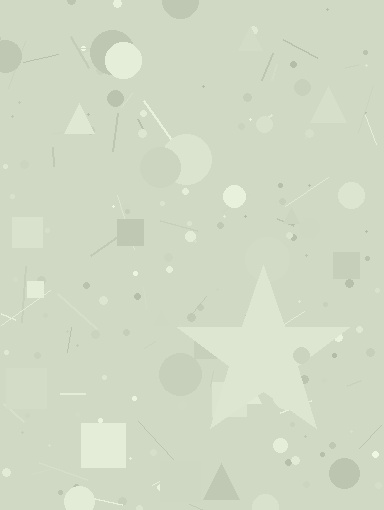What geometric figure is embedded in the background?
A star is embedded in the background.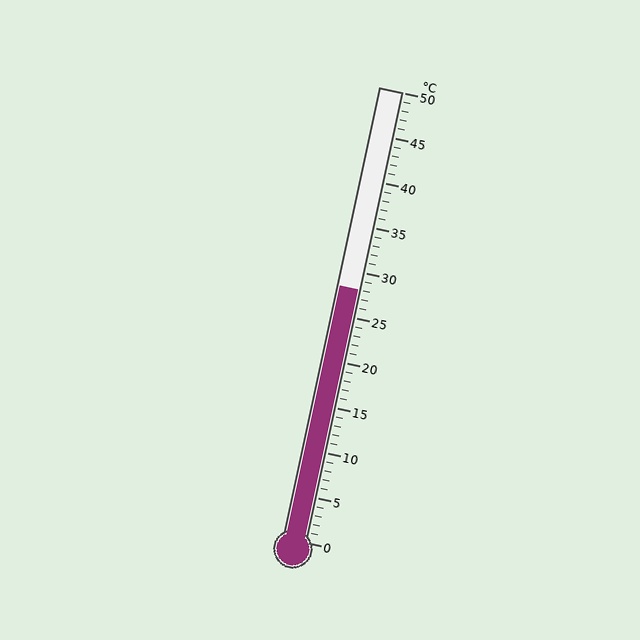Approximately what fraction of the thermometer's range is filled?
The thermometer is filled to approximately 55% of its range.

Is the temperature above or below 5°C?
The temperature is above 5°C.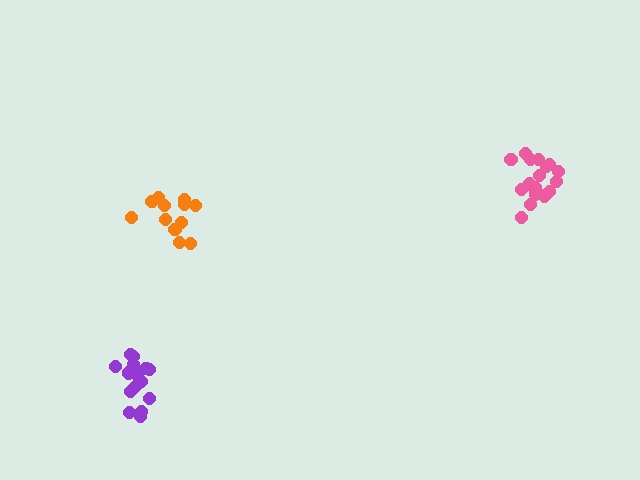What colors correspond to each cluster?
The clusters are colored: purple, pink, orange.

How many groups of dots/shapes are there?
There are 3 groups.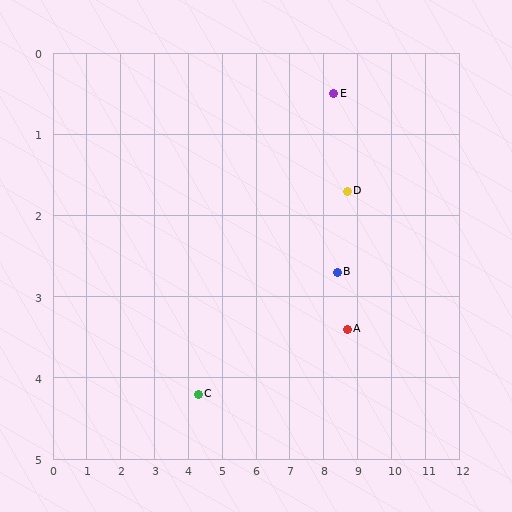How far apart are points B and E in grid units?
Points B and E are about 2.2 grid units apart.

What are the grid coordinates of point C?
Point C is at approximately (4.3, 4.2).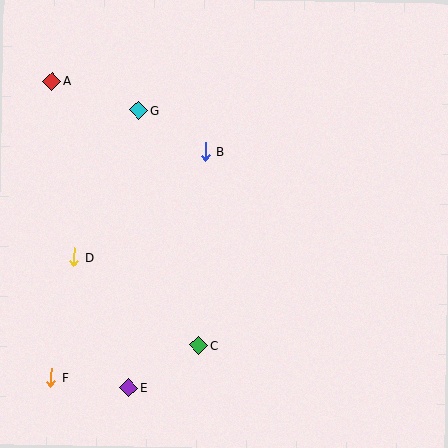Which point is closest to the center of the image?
Point B at (206, 151) is closest to the center.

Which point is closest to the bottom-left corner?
Point F is closest to the bottom-left corner.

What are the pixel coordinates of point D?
Point D is at (74, 257).